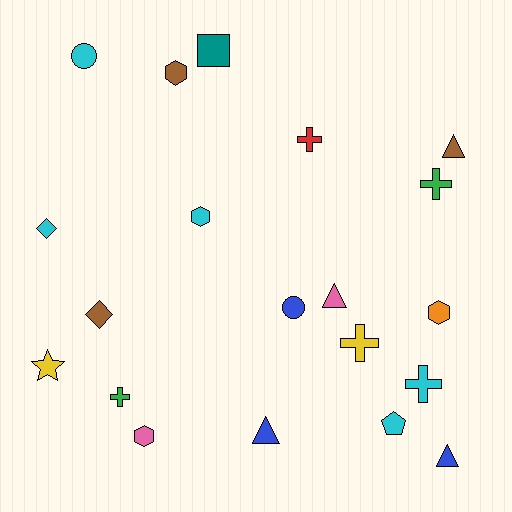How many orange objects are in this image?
There is 1 orange object.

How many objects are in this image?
There are 20 objects.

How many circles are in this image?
There are 2 circles.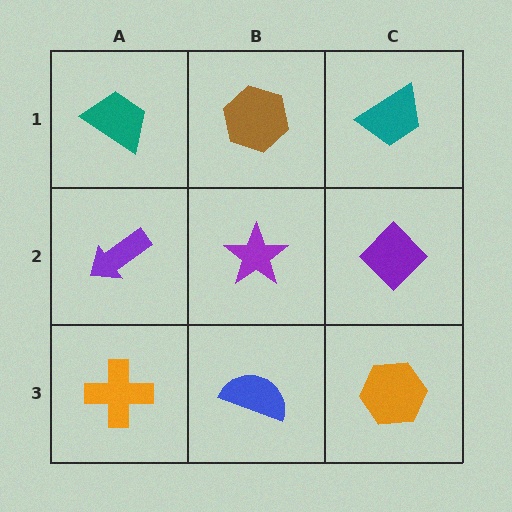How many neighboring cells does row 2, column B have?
4.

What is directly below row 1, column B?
A purple star.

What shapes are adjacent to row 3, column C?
A purple diamond (row 2, column C), a blue semicircle (row 3, column B).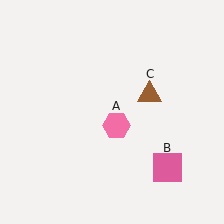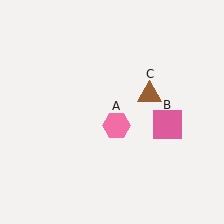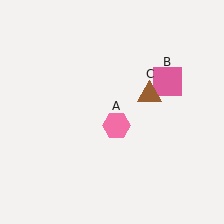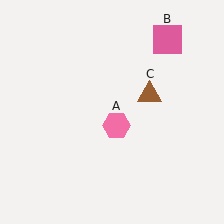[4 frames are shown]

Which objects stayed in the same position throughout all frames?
Pink hexagon (object A) and brown triangle (object C) remained stationary.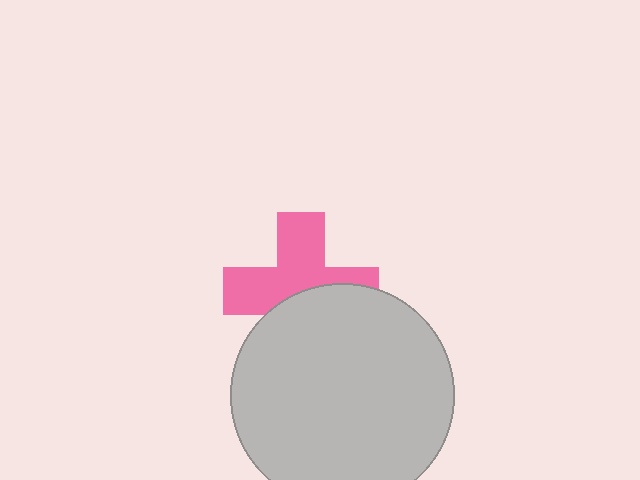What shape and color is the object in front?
The object in front is a light gray circle.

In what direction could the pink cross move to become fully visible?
The pink cross could move up. That would shift it out from behind the light gray circle entirely.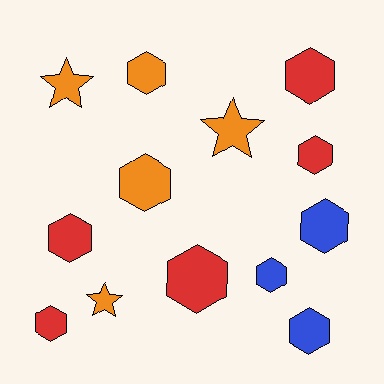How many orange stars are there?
There are 3 orange stars.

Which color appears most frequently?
Orange, with 5 objects.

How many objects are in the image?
There are 13 objects.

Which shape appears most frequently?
Hexagon, with 10 objects.